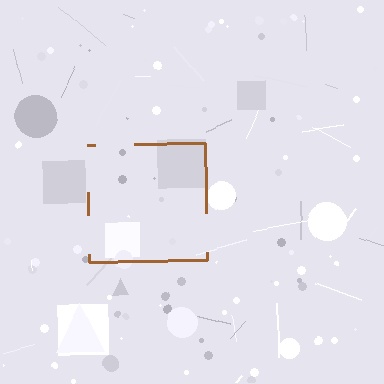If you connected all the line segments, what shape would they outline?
They would outline a square.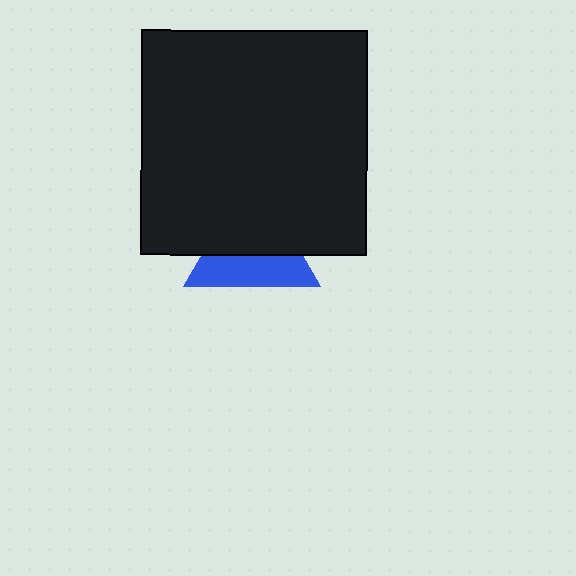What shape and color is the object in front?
The object in front is a black square.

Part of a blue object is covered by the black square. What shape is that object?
It is a triangle.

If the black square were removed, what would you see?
You would see the complete blue triangle.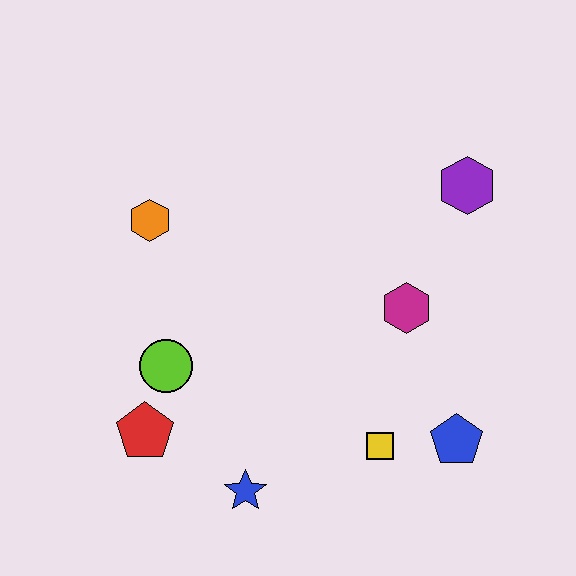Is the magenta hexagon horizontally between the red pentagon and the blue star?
No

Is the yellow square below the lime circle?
Yes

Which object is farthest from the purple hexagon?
The red pentagon is farthest from the purple hexagon.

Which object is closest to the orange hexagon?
The lime circle is closest to the orange hexagon.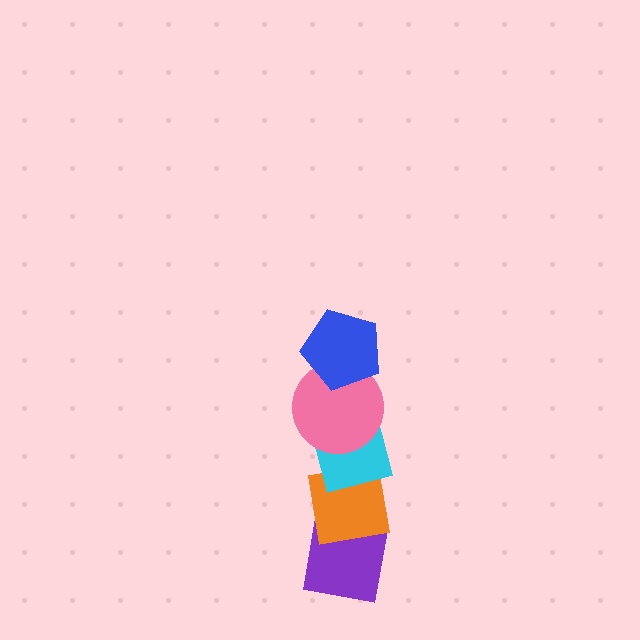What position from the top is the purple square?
The purple square is 5th from the top.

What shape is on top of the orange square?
The cyan square is on top of the orange square.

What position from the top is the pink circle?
The pink circle is 2nd from the top.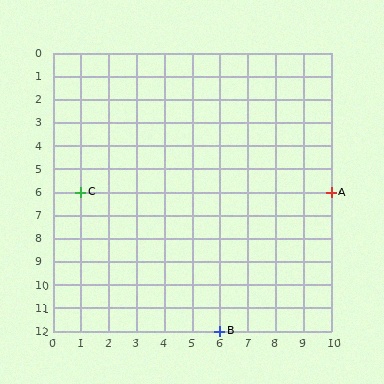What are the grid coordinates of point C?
Point C is at grid coordinates (1, 6).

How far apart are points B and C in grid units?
Points B and C are 5 columns and 6 rows apart (about 7.8 grid units diagonally).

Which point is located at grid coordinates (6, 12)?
Point B is at (6, 12).